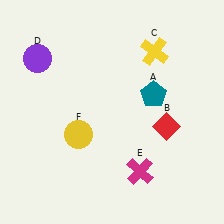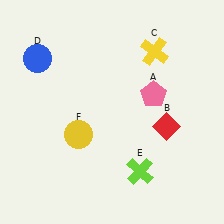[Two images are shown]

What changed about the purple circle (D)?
In Image 1, D is purple. In Image 2, it changed to blue.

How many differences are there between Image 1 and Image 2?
There are 3 differences between the two images.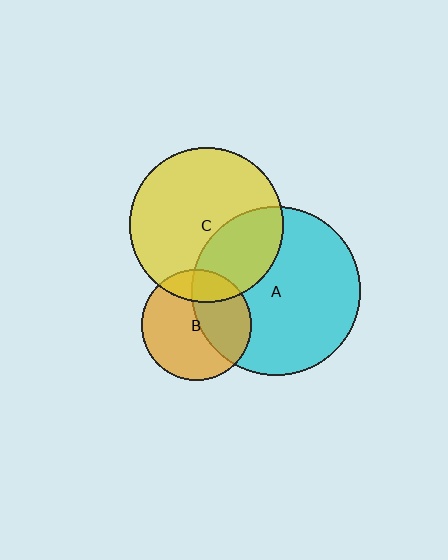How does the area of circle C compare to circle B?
Approximately 2.0 times.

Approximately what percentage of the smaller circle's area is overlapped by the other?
Approximately 20%.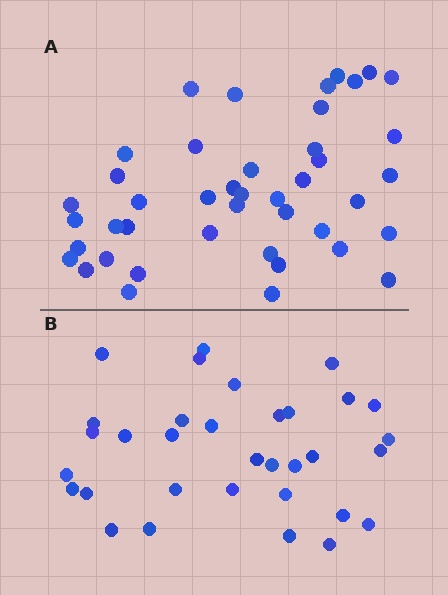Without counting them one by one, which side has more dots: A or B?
Region A (the top region) has more dots.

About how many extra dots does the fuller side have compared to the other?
Region A has roughly 10 or so more dots than region B.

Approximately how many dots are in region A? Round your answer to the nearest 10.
About 40 dots. (The exact count is 43, which rounds to 40.)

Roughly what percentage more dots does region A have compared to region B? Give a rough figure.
About 30% more.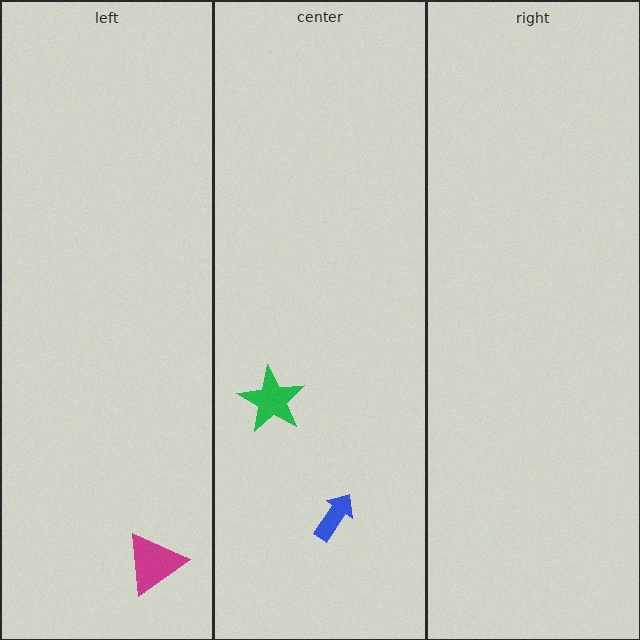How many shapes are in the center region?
2.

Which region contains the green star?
The center region.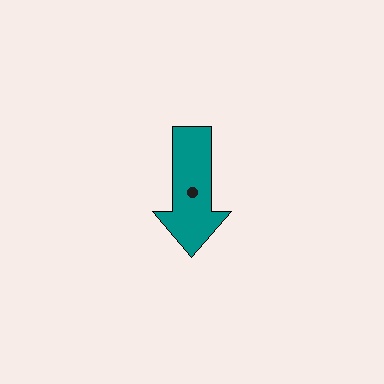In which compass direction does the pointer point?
South.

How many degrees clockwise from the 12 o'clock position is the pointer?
Approximately 180 degrees.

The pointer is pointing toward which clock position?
Roughly 6 o'clock.